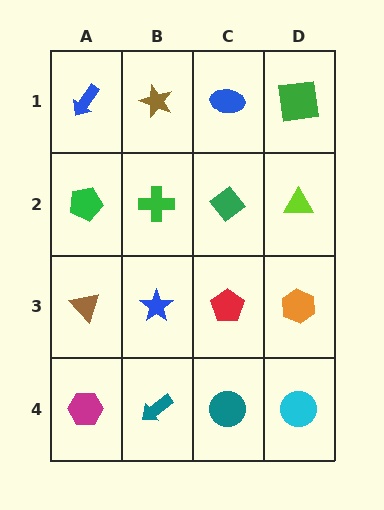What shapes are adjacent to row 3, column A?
A green pentagon (row 2, column A), a magenta hexagon (row 4, column A), a blue star (row 3, column B).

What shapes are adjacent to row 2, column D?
A green square (row 1, column D), an orange hexagon (row 3, column D), a green diamond (row 2, column C).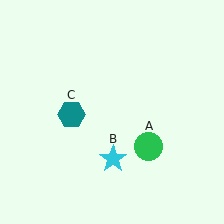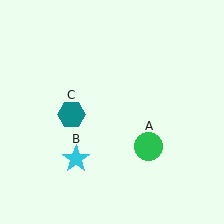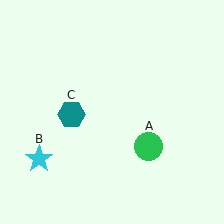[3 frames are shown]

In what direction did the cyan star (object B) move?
The cyan star (object B) moved left.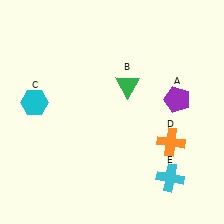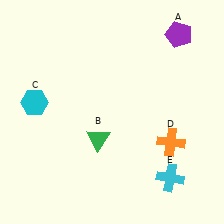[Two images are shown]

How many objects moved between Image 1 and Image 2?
2 objects moved between the two images.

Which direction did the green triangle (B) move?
The green triangle (B) moved down.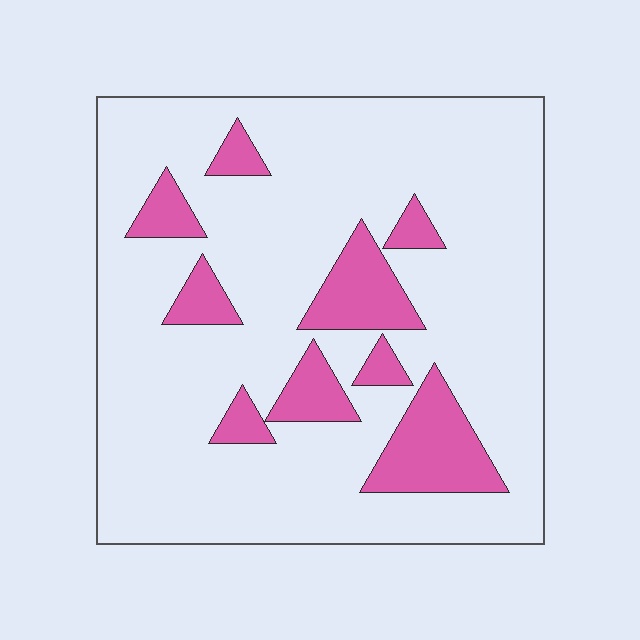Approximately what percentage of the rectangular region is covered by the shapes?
Approximately 15%.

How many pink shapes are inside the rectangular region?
9.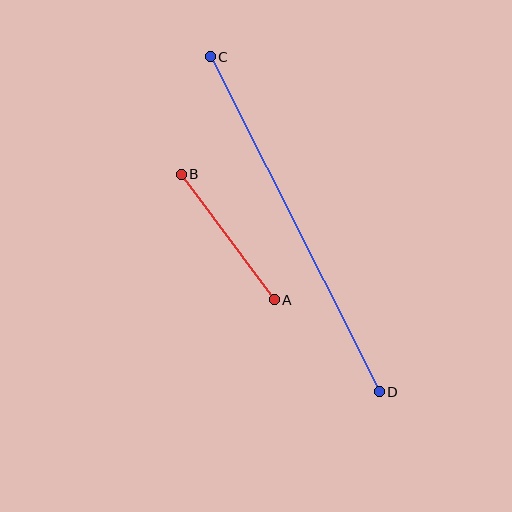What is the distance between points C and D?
The distance is approximately 375 pixels.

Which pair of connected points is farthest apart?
Points C and D are farthest apart.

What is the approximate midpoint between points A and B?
The midpoint is at approximately (228, 237) pixels.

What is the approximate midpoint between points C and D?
The midpoint is at approximately (295, 224) pixels.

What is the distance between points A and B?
The distance is approximately 156 pixels.